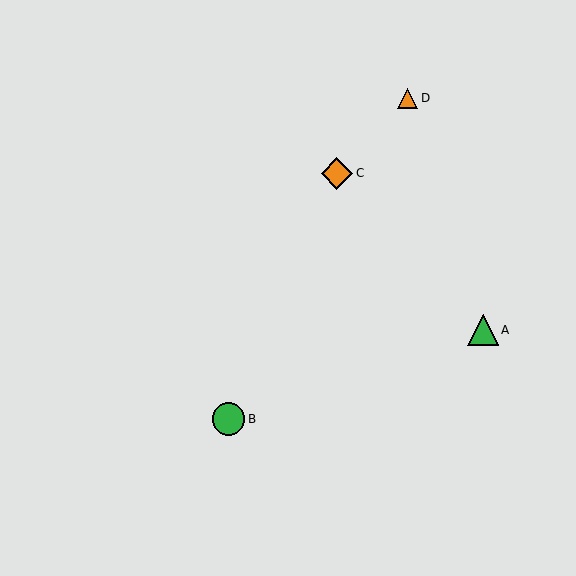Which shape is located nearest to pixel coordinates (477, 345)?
The green triangle (labeled A) at (483, 330) is nearest to that location.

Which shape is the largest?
The green circle (labeled B) is the largest.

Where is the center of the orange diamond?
The center of the orange diamond is at (337, 173).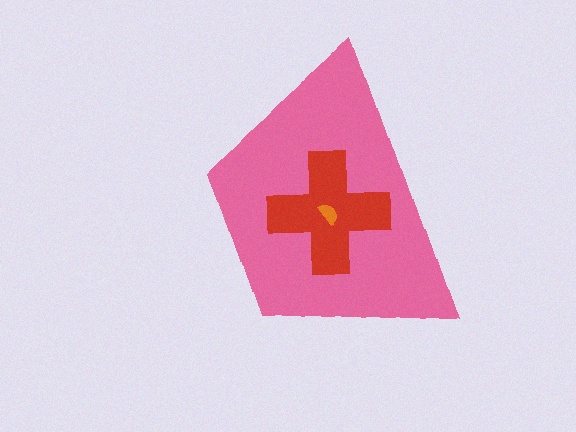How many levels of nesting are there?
3.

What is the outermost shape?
The pink trapezoid.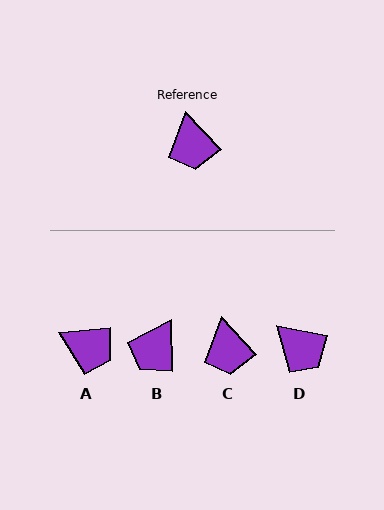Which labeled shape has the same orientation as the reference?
C.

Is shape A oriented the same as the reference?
No, it is off by about 52 degrees.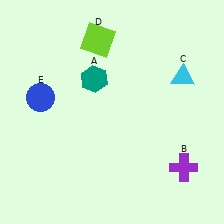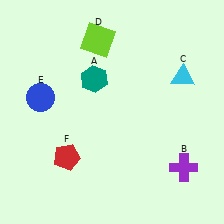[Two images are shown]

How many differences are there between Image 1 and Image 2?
There is 1 difference between the two images.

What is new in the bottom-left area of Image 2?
A red pentagon (F) was added in the bottom-left area of Image 2.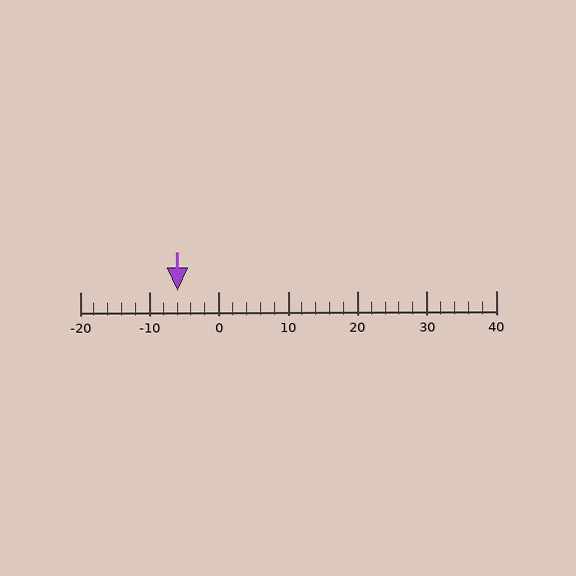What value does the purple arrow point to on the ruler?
The purple arrow points to approximately -6.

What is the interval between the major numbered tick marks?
The major tick marks are spaced 10 units apart.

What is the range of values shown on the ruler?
The ruler shows values from -20 to 40.